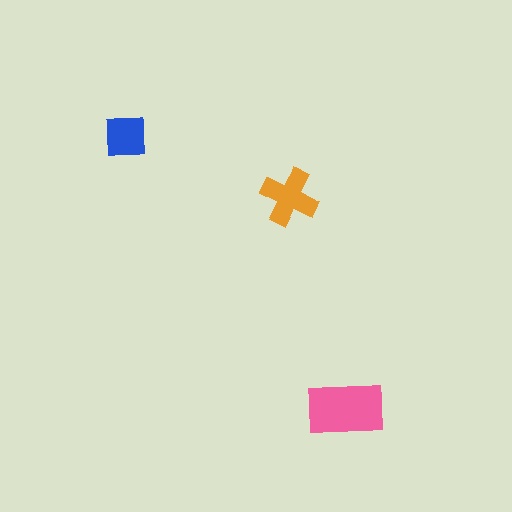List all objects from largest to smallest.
The pink rectangle, the orange cross, the blue square.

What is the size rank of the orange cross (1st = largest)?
2nd.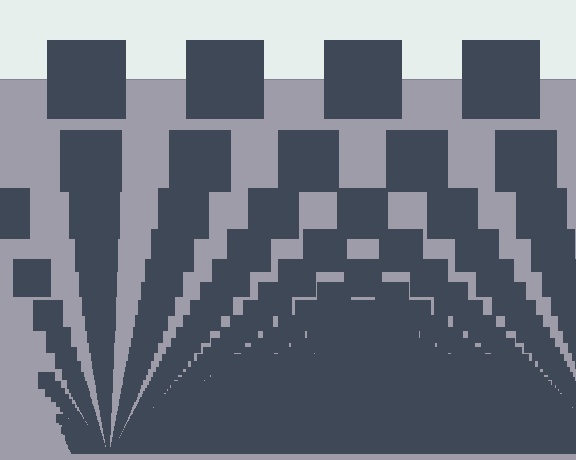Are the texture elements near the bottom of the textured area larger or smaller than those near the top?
Smaller. The gradient is inverted — elements near the bottom are smaller and denser.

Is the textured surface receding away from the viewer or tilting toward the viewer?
The surface appears to tilt toward the viewer. Texture elements get larger and sparser toward the top.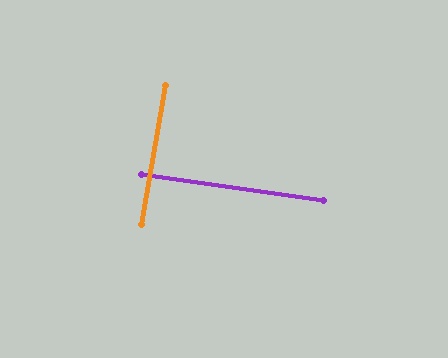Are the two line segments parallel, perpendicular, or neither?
Perpendicular — they meet at approximately 88°.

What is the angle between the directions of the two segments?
Approximately 88 degrees.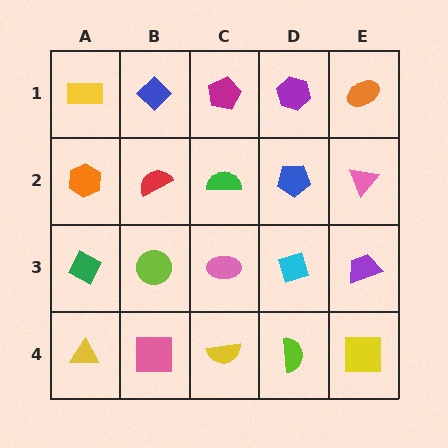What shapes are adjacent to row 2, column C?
A magenta pentagon (row 1, column C), a pink ellipse (row 3, column C), a red semicircle (row 2, column B), a blue pentagon (row 2, column D).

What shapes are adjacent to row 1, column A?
An orange hexagon (row 2, column A), a blue diamond (row 1, column B).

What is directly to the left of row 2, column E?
A blue pentagon.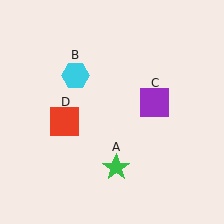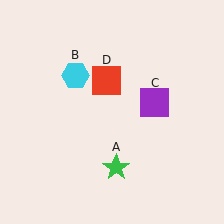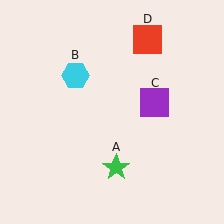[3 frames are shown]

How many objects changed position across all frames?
1 object changed position: red square (object D).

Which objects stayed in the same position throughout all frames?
Green star (object A) and cyan hexagon (object B) and purple square (object C) remained stationary.